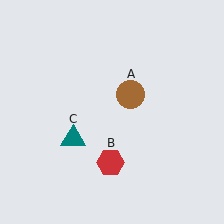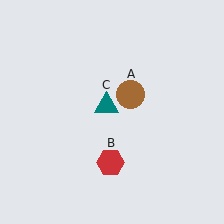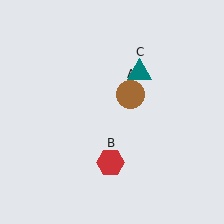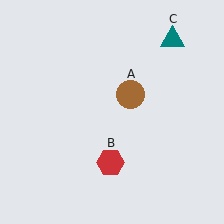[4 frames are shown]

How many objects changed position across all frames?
1 object changed position: teal triangle (object C).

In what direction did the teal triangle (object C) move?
The teal triangle (object C) moved up and to the right.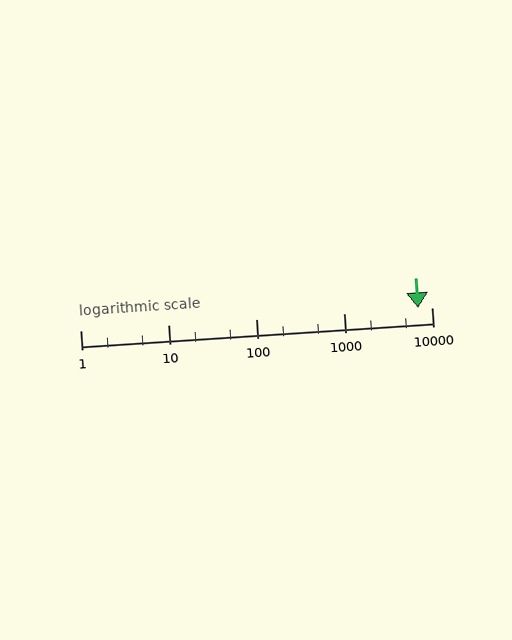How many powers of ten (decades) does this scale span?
The scale spans 4 decades, from 1 to 10000.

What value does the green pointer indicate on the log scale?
The pointer indicates approximately 7100.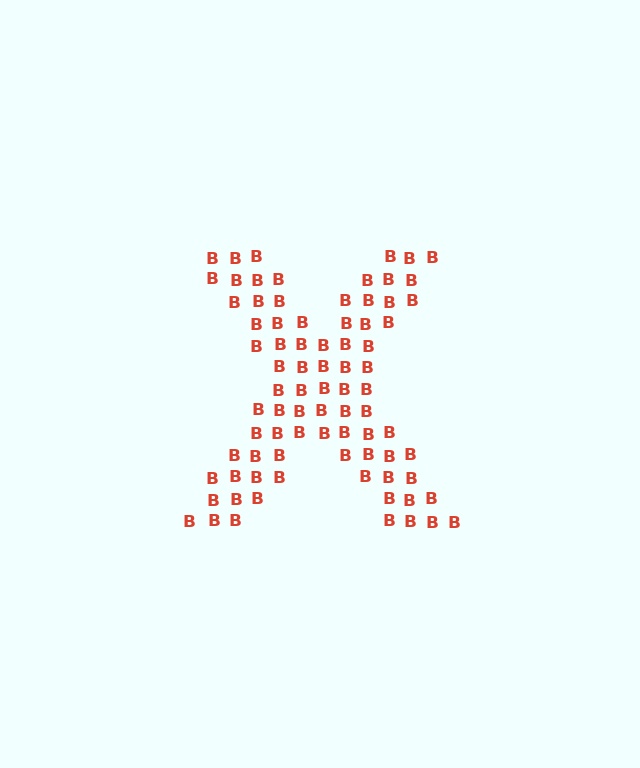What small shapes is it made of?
It is made of small letter B's.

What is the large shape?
The large shape is the letter X.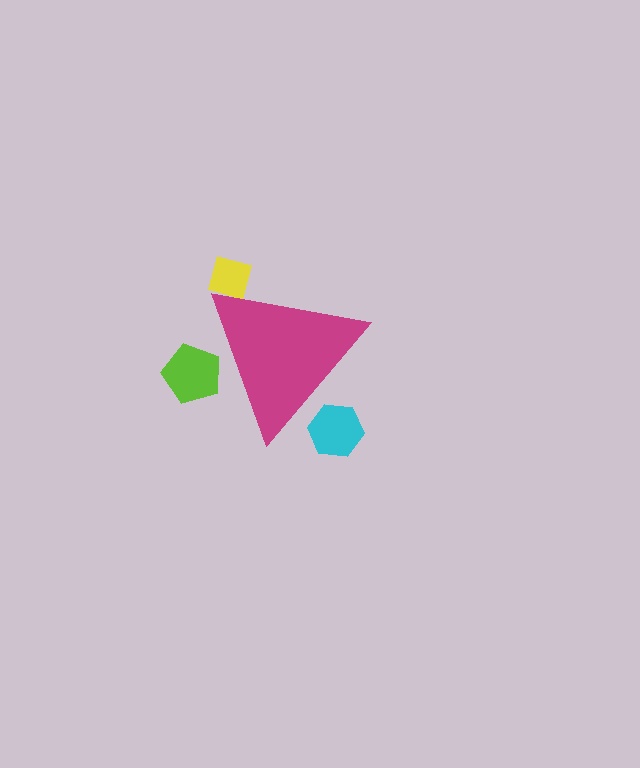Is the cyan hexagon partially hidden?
Yes, the cyan hexagon is partially hidden behind the magenta triangle.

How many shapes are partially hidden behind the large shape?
3 shapes are partially hidden.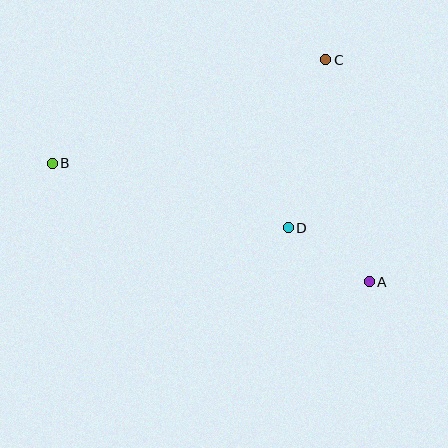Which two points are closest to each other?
Points A and D are closest to each other.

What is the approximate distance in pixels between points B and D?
The distance between B and D is approximately 244 pixels.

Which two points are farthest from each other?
Points A and B are farthest from each other.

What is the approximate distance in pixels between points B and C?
The distance between B and C is approximately 292 pixels.